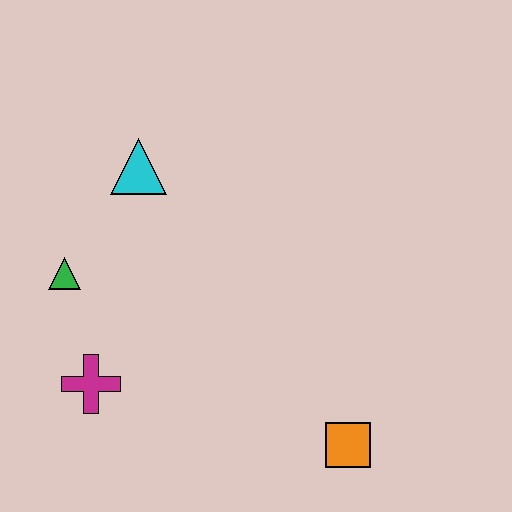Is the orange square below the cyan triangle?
Yes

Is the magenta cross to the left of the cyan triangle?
Yes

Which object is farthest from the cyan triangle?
The orange square is farthest from the cyan triangle.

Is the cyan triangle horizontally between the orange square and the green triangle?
Yes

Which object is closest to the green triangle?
The magenta cross is closest to the green triangle.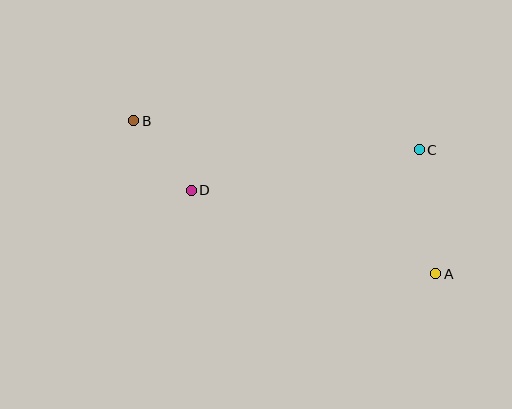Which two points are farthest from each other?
Points A and B are farthest from each other.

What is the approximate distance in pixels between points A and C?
The distance between A and C is approximately 125 pixels.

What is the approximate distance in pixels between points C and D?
The distance between C and D is approximately 231 pixels.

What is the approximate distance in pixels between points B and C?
The distance between B and C is approximately 287 pixels.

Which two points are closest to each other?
Points B and D are closest to each other.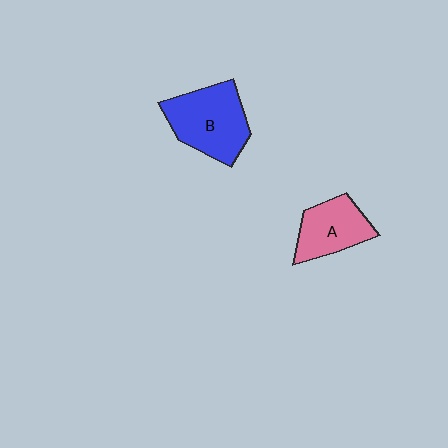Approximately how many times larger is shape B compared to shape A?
Approximately 1.4 times.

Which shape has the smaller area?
Shape A (pink).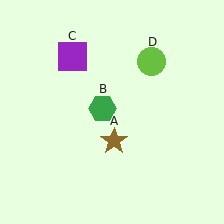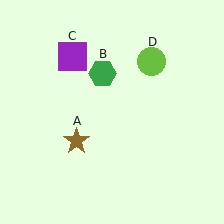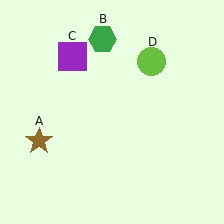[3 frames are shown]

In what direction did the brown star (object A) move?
The brown star (object A) moved left.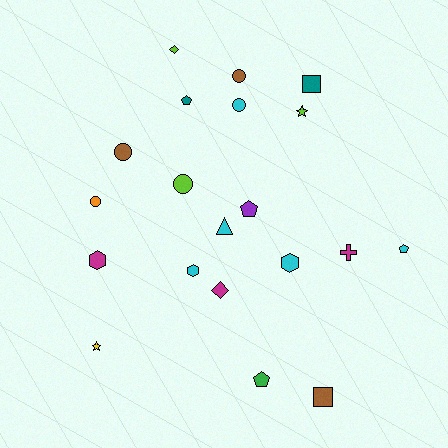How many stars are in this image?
There are 2 stars.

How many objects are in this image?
There are 20 objects.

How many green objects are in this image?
There is 1 green object.